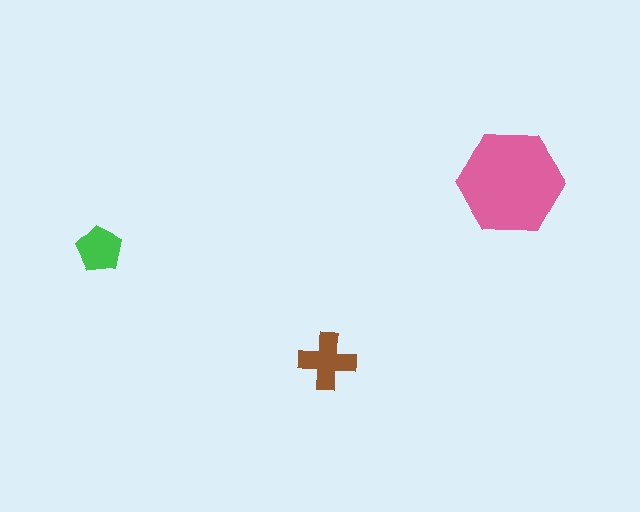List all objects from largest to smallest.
The pink hexagon, the brown cross, the green pentagon.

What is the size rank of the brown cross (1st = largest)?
2nd.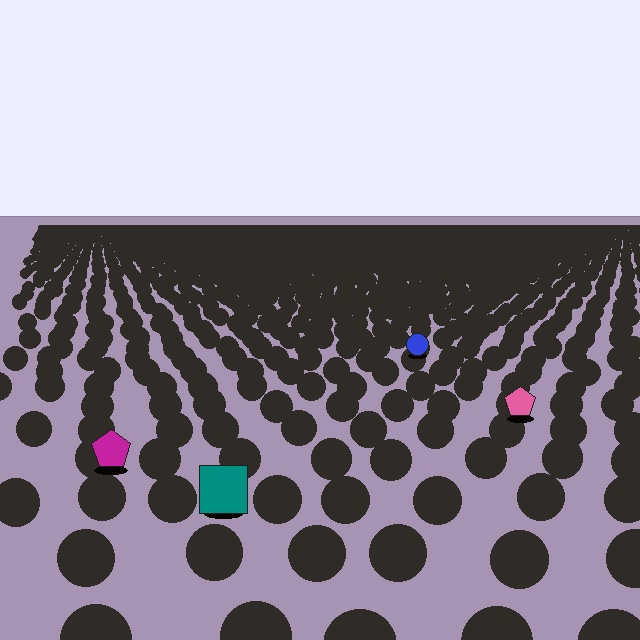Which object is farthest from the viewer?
The blue circle is farthest from the viewer. It appears smaller and the ground texture around it is denser.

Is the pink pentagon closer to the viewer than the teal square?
No. The teal square is closer — you can tell from the texture gradient: the ground texture is coarser near it.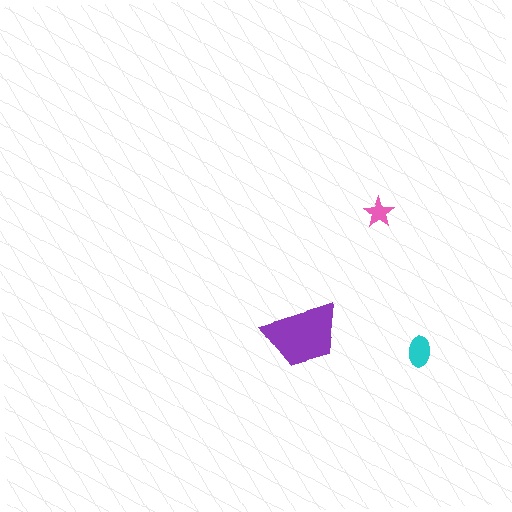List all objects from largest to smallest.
The purple trapezoid, the cyan ellipse, the pink star.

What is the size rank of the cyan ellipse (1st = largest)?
2nd.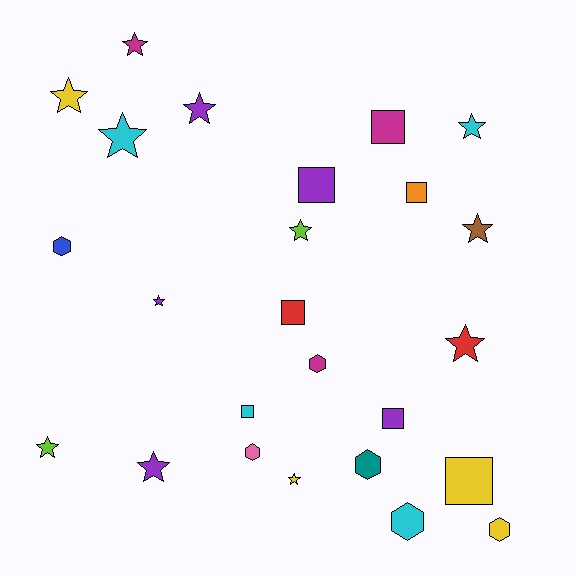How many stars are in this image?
There are 12 stars.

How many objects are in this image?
There are 25 objects.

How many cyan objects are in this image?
There are 4 cyan objects.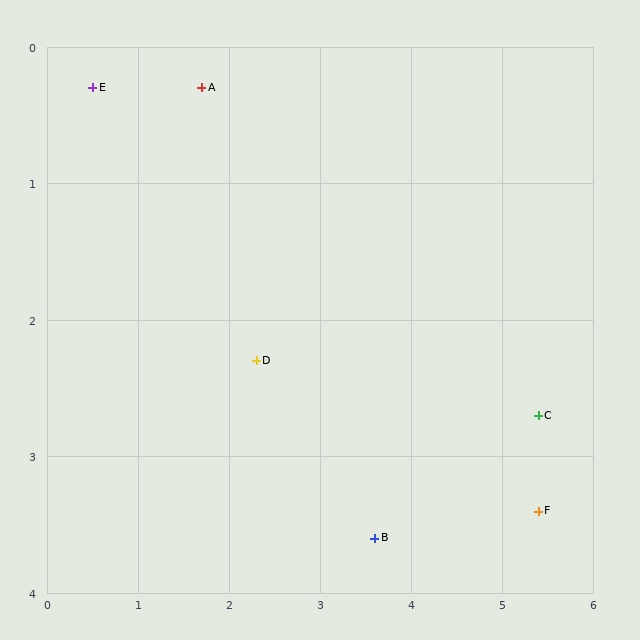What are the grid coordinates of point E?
Point E is at approximately (0.5, 0.3).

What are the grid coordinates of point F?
Point F is at approximately (5.4, 3.4).